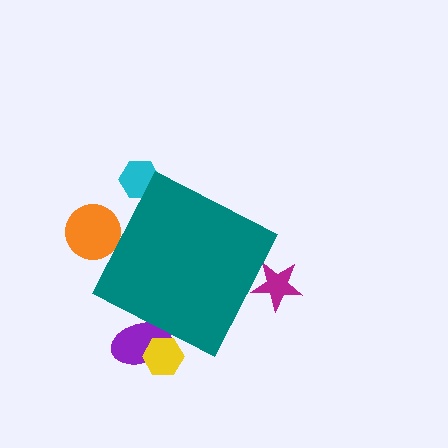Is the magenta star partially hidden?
Yes, the magenta star is partially hidden behind the teal diamond.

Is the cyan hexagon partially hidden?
Yes, the cyan hexagon is partially hidden behind the teal diamond.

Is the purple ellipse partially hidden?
Yes, the purple ellipse is partially hidden behind the teal diamond.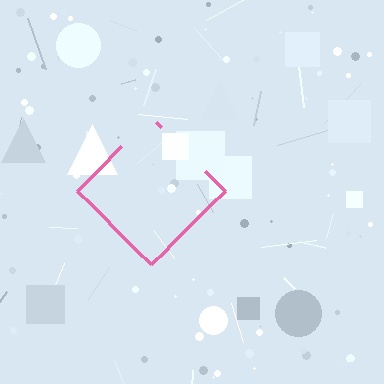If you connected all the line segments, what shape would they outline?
They would outline a diamond.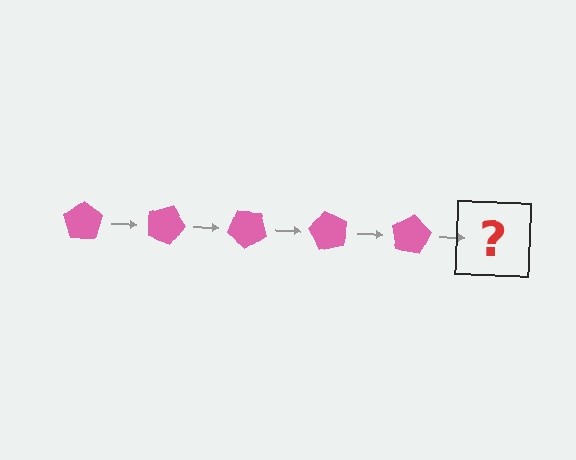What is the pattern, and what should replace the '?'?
The pattern is that the pentagon rotates 20 degrees each step. The '?' should be a pink pentagon rotated 100 degrees.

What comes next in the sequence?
The next element should be a pink pentagon rotated 100 degrees.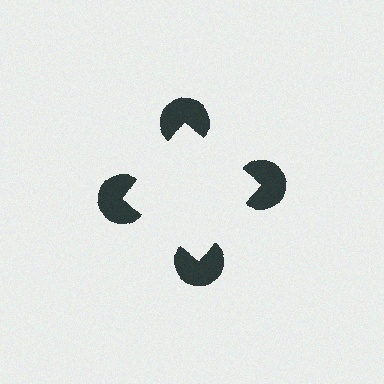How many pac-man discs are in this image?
There are 4 — one at each vertex of the illusory square.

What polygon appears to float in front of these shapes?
An illusory square — its edges are inferred from the aligned wedge cuts in the pac-man discs, not physically drawn.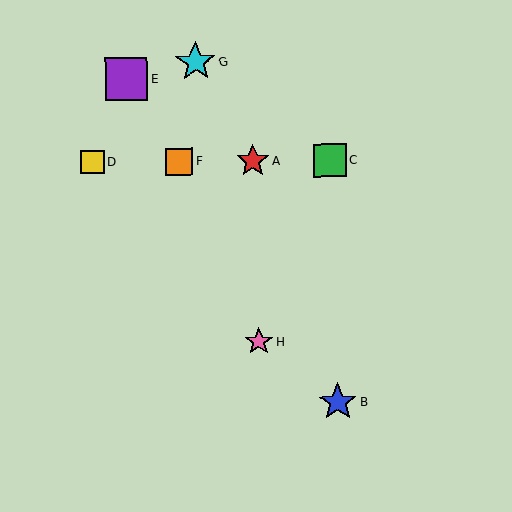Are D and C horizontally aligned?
Yes, both are at y≈162.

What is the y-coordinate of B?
Object B is at y≈402.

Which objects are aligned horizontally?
Objects A, C, D, F are aligned horizontally.